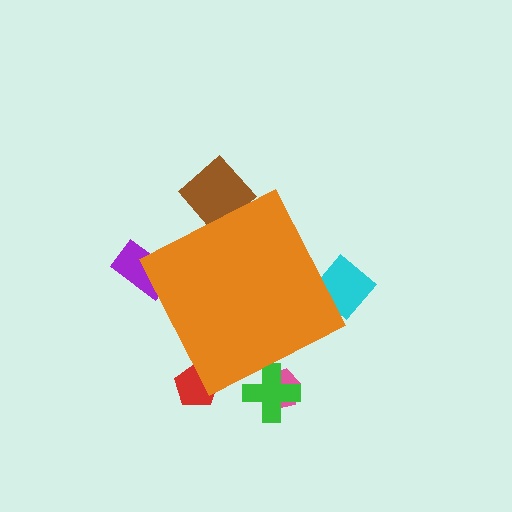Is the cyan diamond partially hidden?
Yes, the cyan diamond is partially hidden behind the orange diamond.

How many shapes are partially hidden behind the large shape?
6 shapes are partially hidden.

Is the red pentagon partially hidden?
Yes, the red pentagon is partially hidden behind the orange diamond.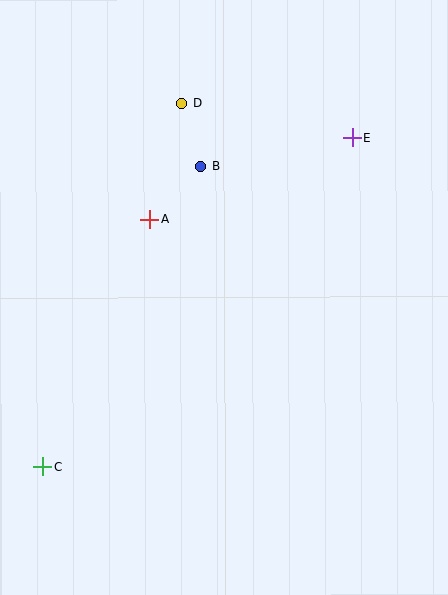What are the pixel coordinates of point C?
Point C is at (43, 467).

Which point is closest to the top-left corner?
Point D is closest to the top-left corner.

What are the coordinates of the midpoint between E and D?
The midpoint between E and D is at (267, 121).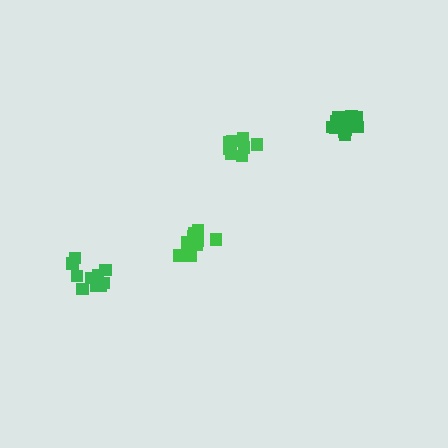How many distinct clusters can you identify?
There are 4 distinct clusters.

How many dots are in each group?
Group 1: 10 dots, Group 2: 10 dots, Group 3: 12 dots, Group 4: 8 dots (40 total).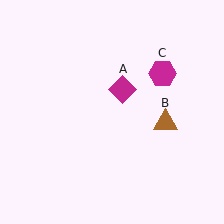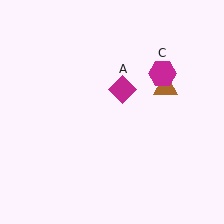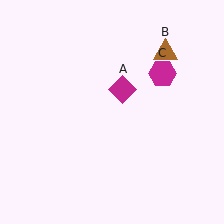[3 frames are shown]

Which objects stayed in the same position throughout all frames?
Magenta diamond (object A) and magenta hexagon (object C) remained stationary.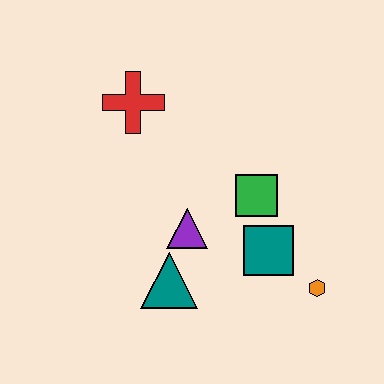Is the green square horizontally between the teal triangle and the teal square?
Yes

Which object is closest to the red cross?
The purple triangle is closest to the red cross.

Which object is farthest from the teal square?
The red cross is farthest from the teal square.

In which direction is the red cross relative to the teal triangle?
The red cross is above the teal triangle.